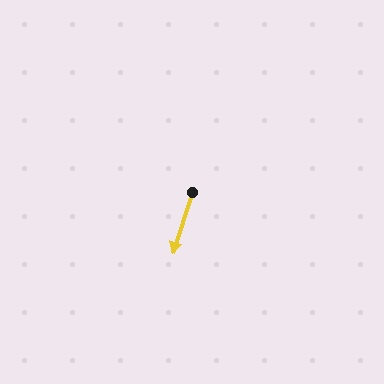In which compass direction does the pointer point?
South.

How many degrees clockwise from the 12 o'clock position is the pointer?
Approximately 198 degrees.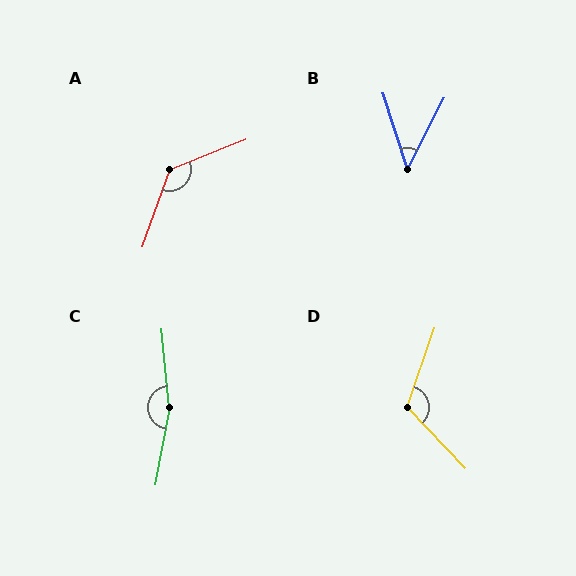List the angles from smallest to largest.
B (45°), D (117°), A (131°), C (164°).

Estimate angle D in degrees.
Approximately 117 degrees.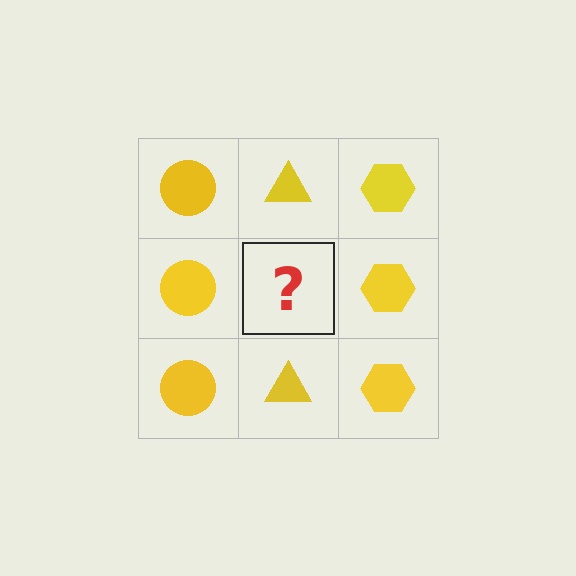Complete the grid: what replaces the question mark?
The question mark should be replaced with a yellow triangle.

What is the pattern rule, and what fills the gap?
The rule is that each column has a consistent shape. The gap should be filled with a yellow triangle.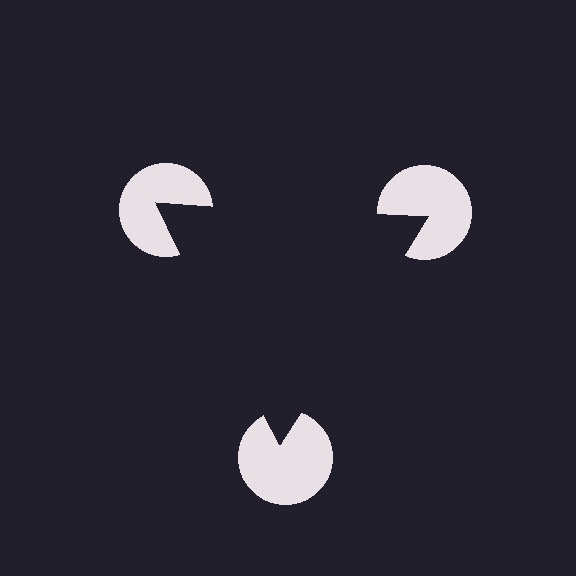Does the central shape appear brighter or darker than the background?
It typically appears slightly darker than the background, even though no actual brightness change is drawn.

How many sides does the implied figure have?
3 sides.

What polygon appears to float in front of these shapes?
An illusory triangle — its edges are inferred from the aligned wedge cuts in the pac-man discs, not physically drawn.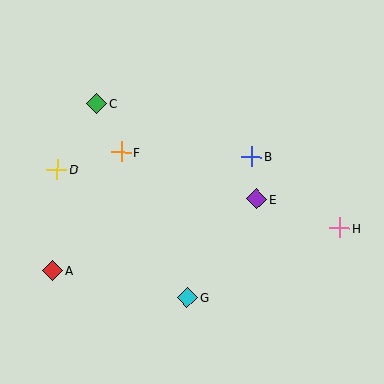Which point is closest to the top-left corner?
Point C is closest to the top-left corner.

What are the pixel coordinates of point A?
Point A is at (53, 271).